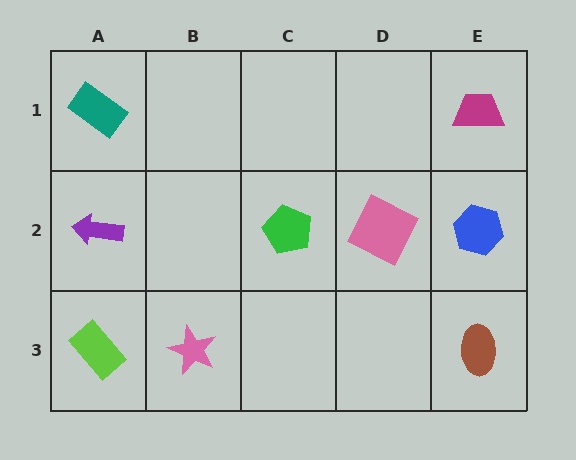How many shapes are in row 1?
2 shapes.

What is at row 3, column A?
A lime rectangle.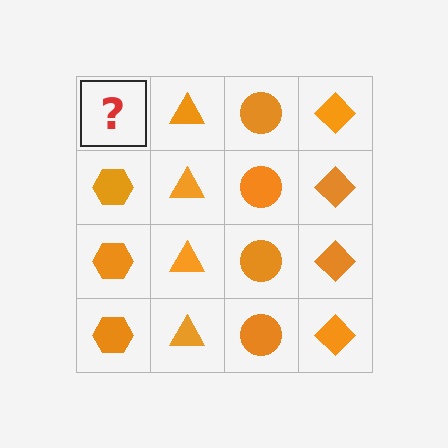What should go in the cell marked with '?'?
The missing cell should contain an orange hexagon.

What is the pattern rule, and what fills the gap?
The rule is that each column has a consistent shape. The gap should be filled with an orange hexagon.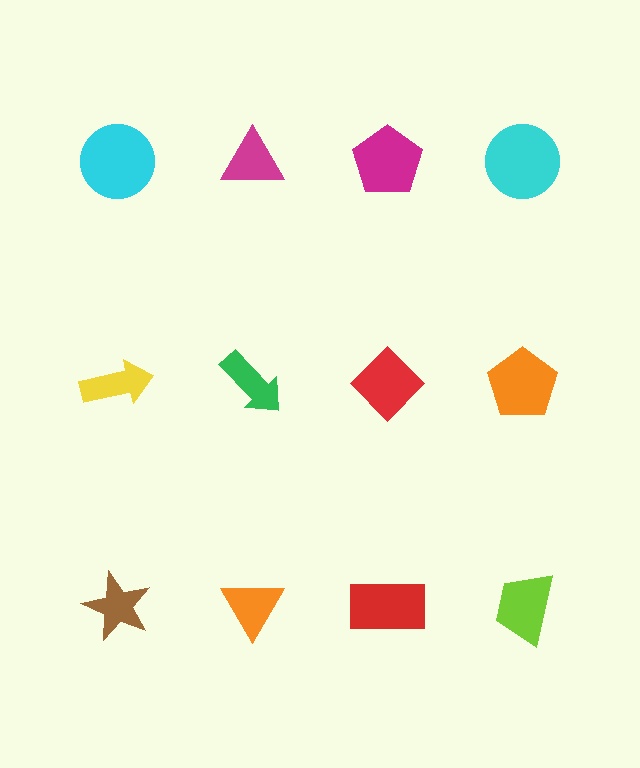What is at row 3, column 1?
A brown star.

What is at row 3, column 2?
An orange triangle.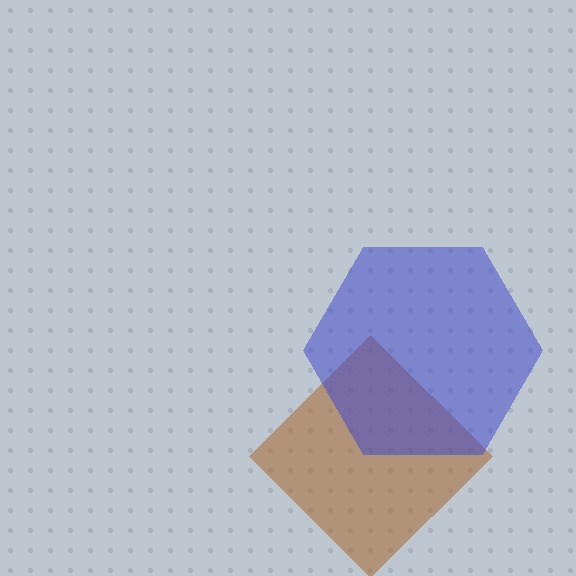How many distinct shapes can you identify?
There are 2 distinct shapes: a brown diamond, a blue hexagon.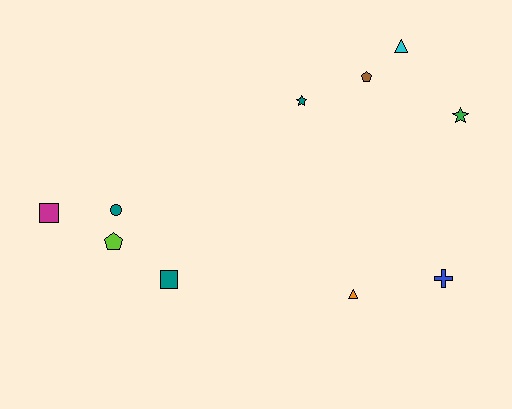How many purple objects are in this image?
There are no purple objects.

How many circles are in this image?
There is 1 circle.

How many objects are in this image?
There are 10 objects.